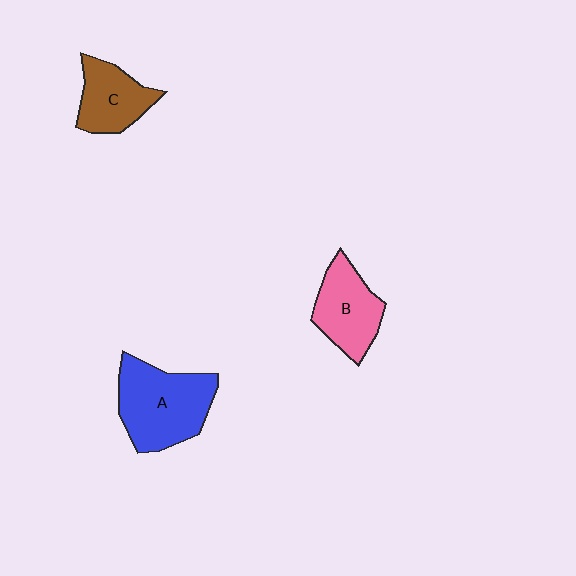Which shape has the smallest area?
Shape C (brown).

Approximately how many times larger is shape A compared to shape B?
Approximately 1.4 times.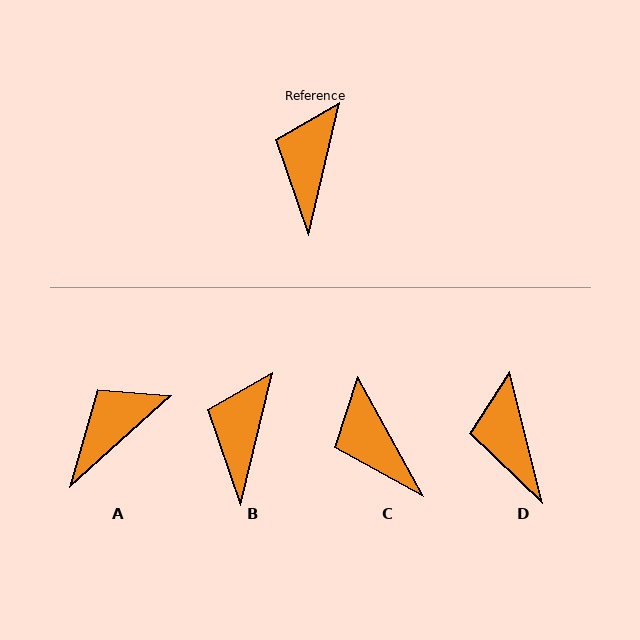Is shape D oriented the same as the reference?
No, it is off by about 27 degrees.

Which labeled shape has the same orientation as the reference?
B.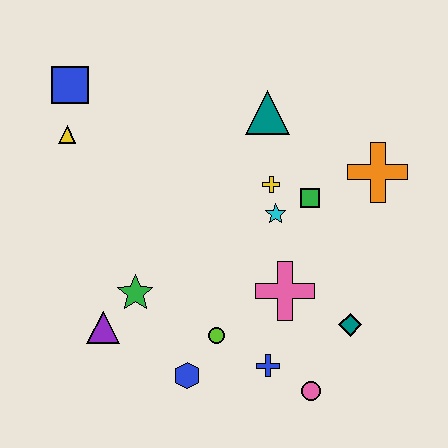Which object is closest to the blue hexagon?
The lime circle is closest to the blue hexagon.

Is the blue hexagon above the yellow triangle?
No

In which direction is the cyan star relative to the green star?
The cyan star is to the right of the green star.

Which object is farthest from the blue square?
The pink circle is farthest from the blue square.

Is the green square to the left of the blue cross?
No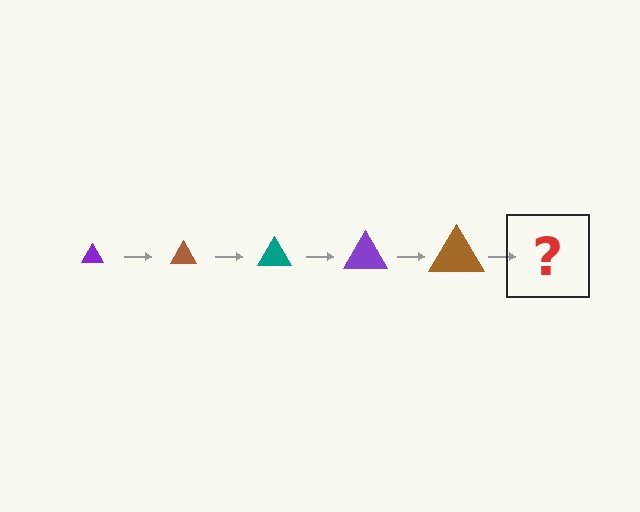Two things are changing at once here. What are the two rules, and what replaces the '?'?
The two rules are that the triangle grows larger each step and the color cycles through purple, brown, and teal. The '?' should be a teal triangle, larger than the previous one.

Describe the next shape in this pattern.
It should be a teal triangle, larger than the previous one.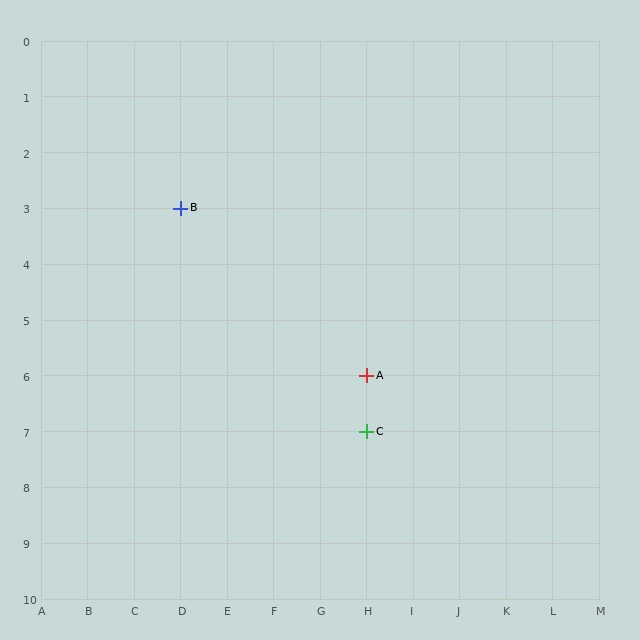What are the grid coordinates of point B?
Point B is at grid coordinates (D, 3).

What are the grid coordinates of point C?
Point C is at grid coordinates (H, 7).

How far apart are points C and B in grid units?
Points C and B are 4 columns and 4 rows apart (about 5.7 grid units diagonally).